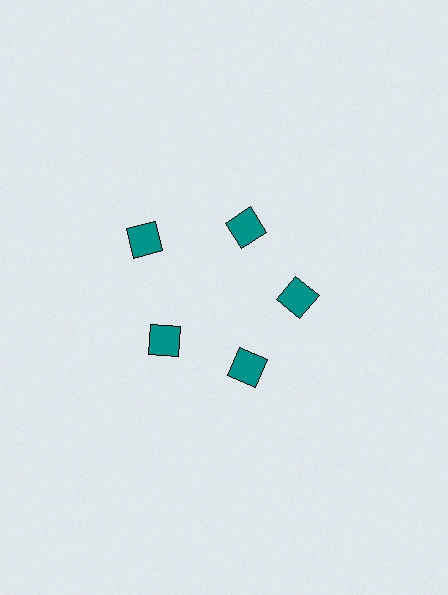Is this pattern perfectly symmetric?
No. The 5 teal squares are arranged in a ring, but one element near the 10 o'clock position is pushed outward from the center, breaking the 5-fold rotational symmetry.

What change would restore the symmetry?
The symmetry would be restored by moving it inward, back onto the ring so that all 5 squares sit at equal angles and equal distance from the center.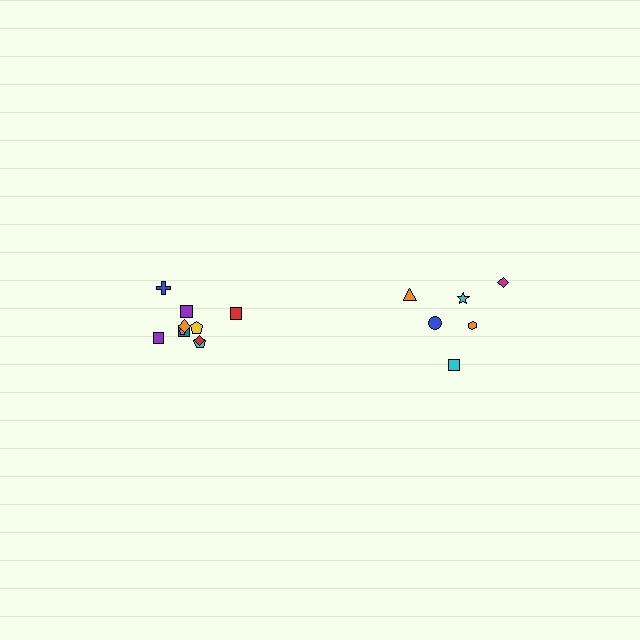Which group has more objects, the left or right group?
The left group.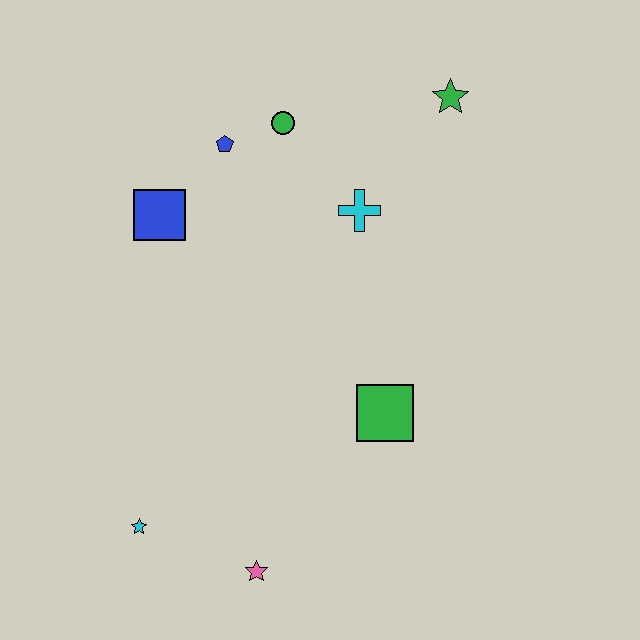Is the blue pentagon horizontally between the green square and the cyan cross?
No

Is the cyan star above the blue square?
No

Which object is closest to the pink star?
The cyan star is closest to the pink star.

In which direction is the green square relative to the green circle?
The green square is below the green circle.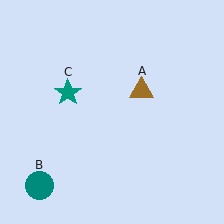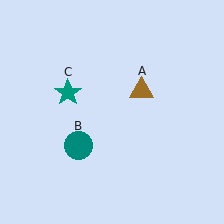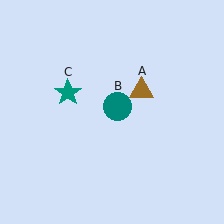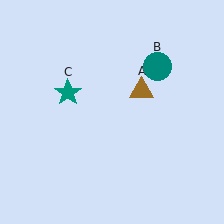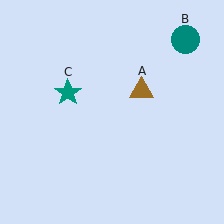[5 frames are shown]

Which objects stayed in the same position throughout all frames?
Brown triangle (object A) and teal star (object C) remained stationary.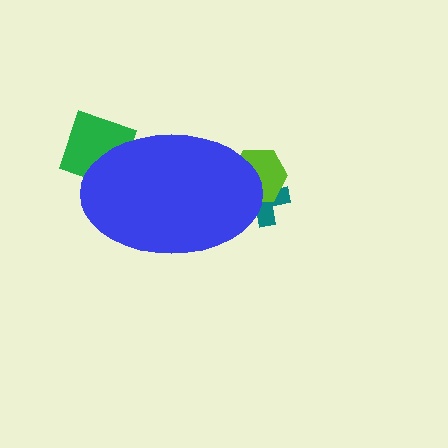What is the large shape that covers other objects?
A blue ellipse.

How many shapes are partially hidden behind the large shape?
3 shapes are partially hidden.